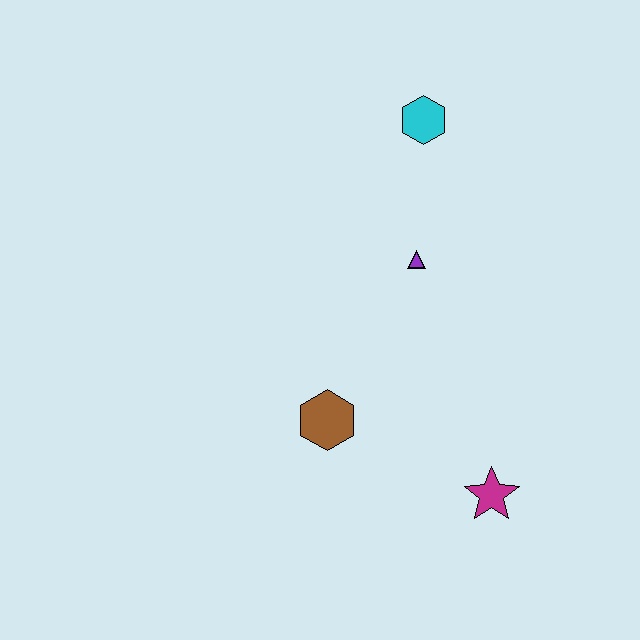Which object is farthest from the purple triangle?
The magenta star is farthest from the purple triangle.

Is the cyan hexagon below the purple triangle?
No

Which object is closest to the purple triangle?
The cyan hexagon is closest to the purple triangle.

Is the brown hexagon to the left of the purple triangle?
Yes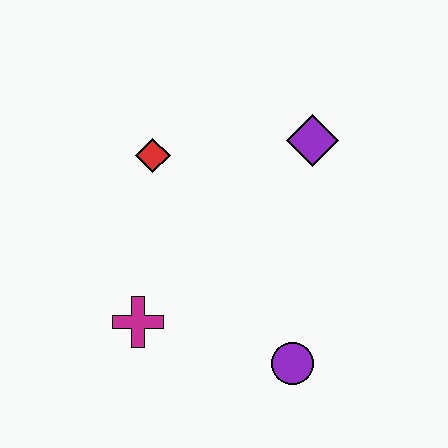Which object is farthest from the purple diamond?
The magenta cross is farthest from the purple diamond.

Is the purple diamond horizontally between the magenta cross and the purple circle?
No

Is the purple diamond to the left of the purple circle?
No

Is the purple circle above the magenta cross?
No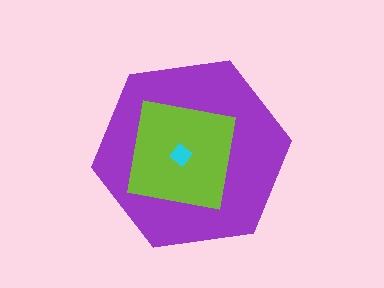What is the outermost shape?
The purple hexagon.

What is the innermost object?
The cyan diamond.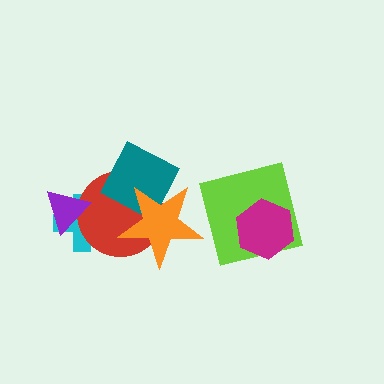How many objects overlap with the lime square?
1 object overlaps with the lime square.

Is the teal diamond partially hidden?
Yes, it is partially covered by another shape.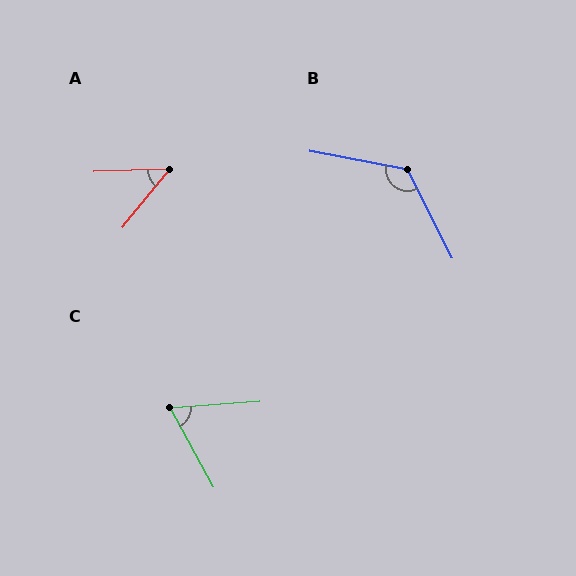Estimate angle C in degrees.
Approximately 65 degrees.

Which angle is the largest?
B, at approximately 127 degrees.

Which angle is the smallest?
A, at approximately 50 degrees.